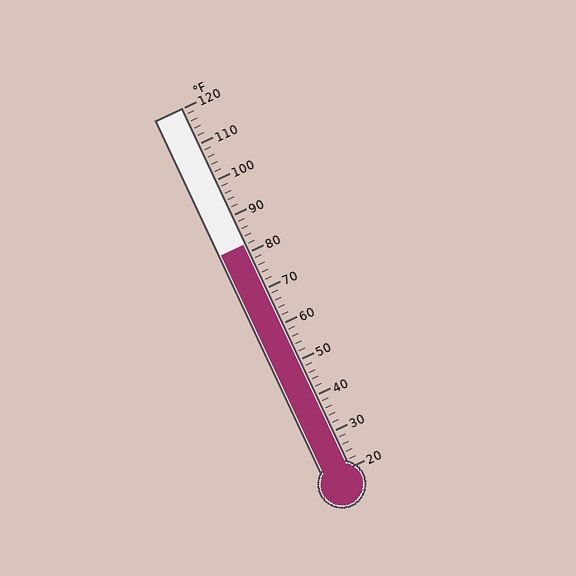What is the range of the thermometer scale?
The thermometer scale ranges from 20°F to 120°F.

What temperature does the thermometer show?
The thermometer shows approximately 82°F.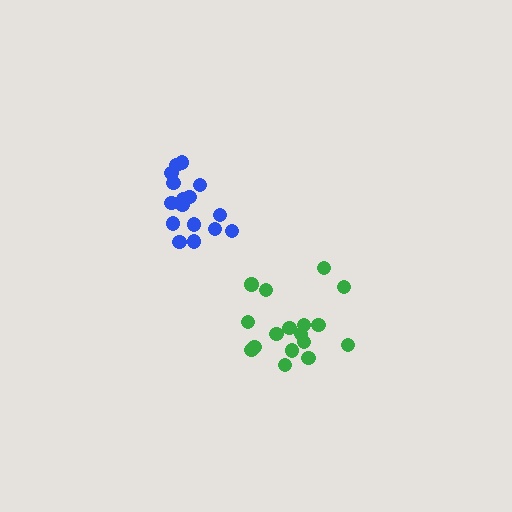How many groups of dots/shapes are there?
There are 2 groups.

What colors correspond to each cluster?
The clusters are colored: green, blue.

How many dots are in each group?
Group 1: 17 dots, Group 2: 16 dots (33 total).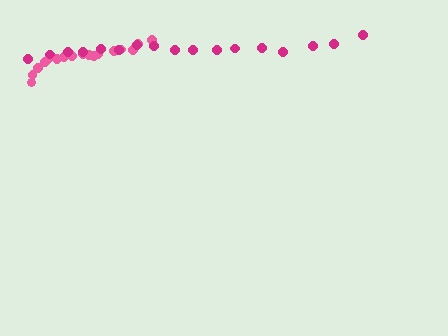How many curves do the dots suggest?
There are 2 distinct paths.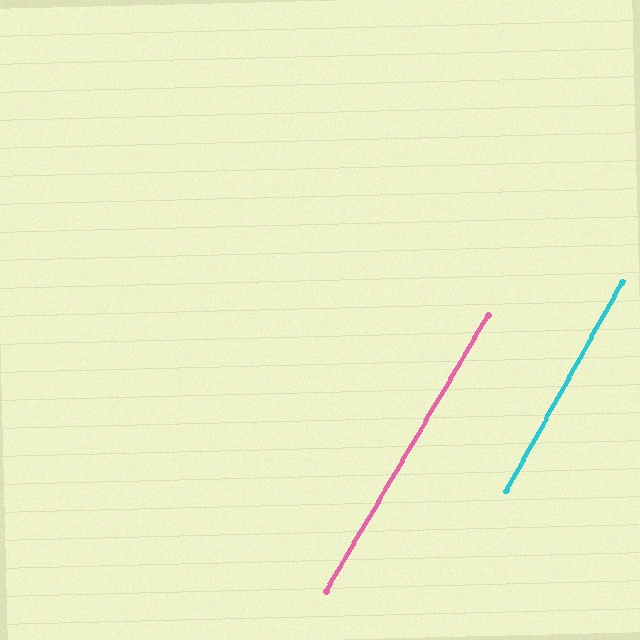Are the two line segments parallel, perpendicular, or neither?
Parallel — their directions differ by only 1.5°.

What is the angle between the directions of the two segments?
Approximately 2 degrees.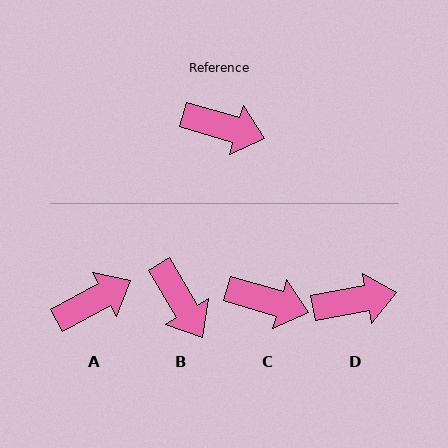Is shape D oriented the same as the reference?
No, it is off by about 27 degrees.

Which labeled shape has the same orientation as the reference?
C.